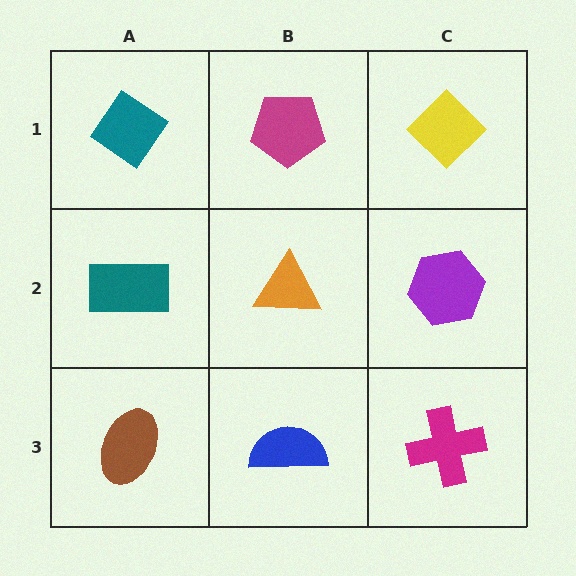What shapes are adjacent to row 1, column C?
A purple hexagon (row 2, column C), a magenta pentagon (row 1, column B).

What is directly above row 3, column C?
A purple hexagon.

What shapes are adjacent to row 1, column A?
A teal rectangle (row 2, column A), a magenta pentagon (row 1, column B).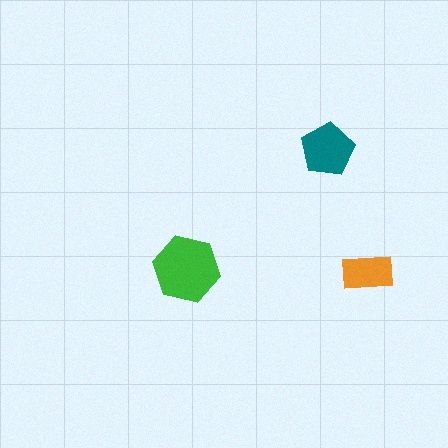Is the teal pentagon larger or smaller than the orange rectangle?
Larger.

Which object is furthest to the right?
The orange rectangle is rightmost.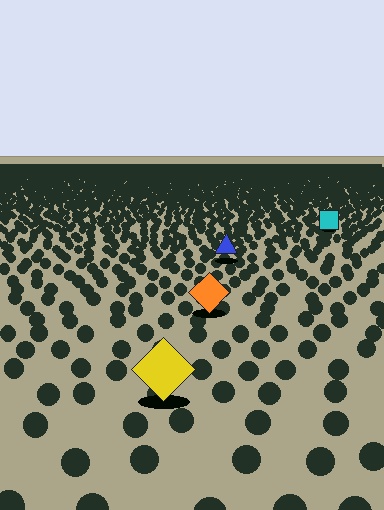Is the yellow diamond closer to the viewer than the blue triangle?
Yes. The yellow diamond is closer — you can tell from the texture gradient: the ground texture is coarser near it.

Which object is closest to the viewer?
The yellow diamond is closest. The texture marks near it are larger and more spread out.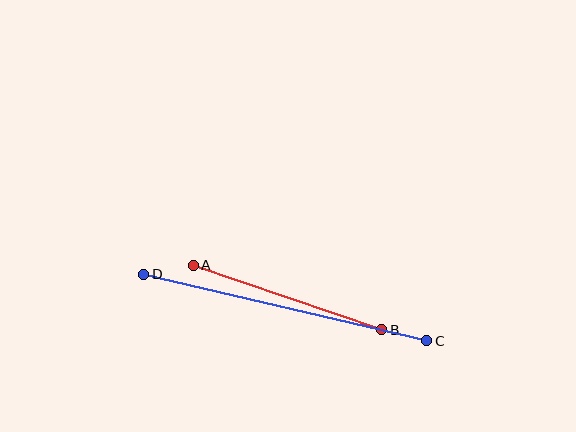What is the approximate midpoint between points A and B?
The midpoint is at approximately (288, 298) pixels.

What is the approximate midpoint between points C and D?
The midpoint is at approximately (285, 308) pixels.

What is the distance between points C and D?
The distance is approximately 291 pixels.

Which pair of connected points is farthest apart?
Points C and D are farthest apart.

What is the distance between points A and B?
The distance is approximately 199 pixels.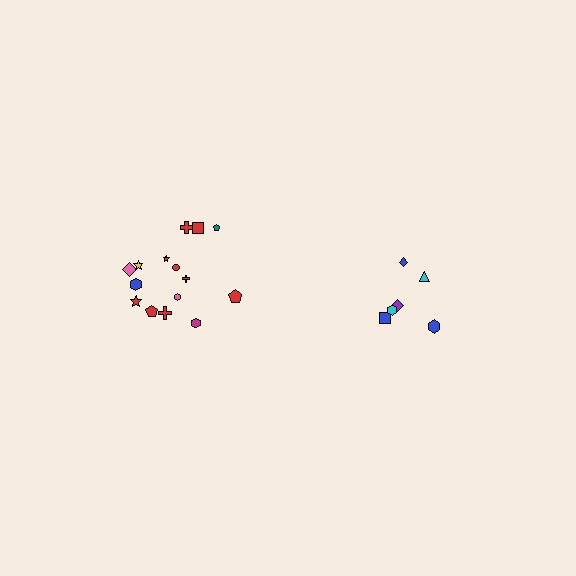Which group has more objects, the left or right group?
The left group.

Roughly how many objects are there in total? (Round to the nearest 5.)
Roughly 20 objects in total.